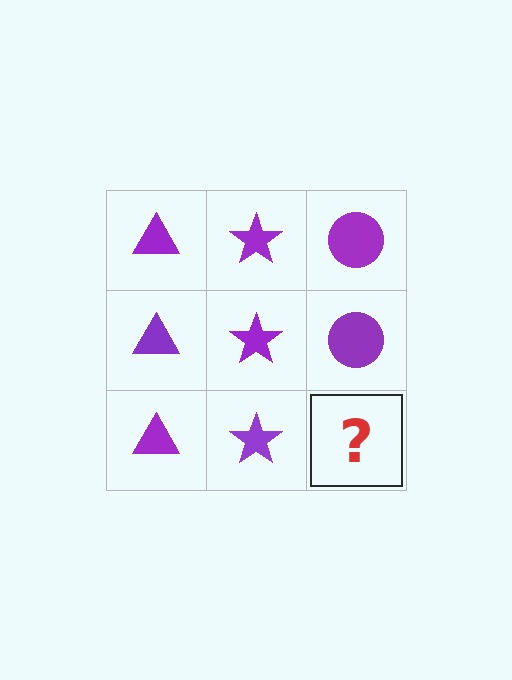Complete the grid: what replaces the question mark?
The question mark should be replaced with a purple circle.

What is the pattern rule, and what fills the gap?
The rule is that each column has a consistent shape. The gap should be filled with a purple circle.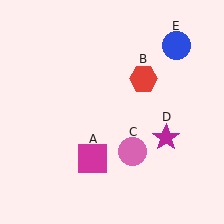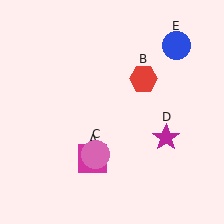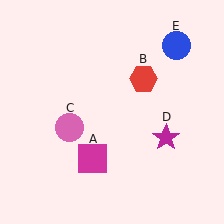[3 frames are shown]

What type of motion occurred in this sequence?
The pink circle (object C) rotated clockwise around the center of the scene.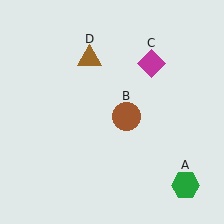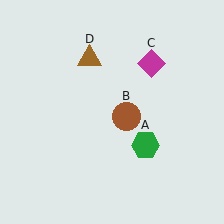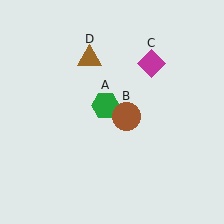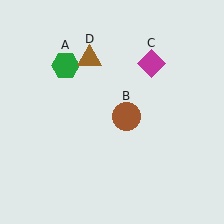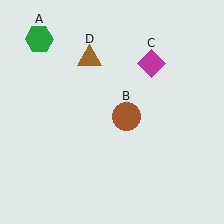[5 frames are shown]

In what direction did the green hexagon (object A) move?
The green hexagon (object A) moved up and to the left.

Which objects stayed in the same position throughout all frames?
Brown circle (object B) and magenta diamond (object C) and brown triangle (object D) remained stationary.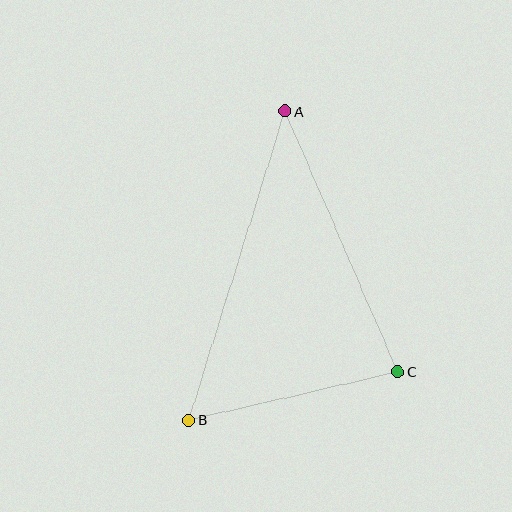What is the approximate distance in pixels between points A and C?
The distance between A and C is approximately 284 pixels.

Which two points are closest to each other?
Points B and C are closest to each other.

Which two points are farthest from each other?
Points A and B are farthest from each other.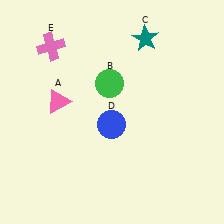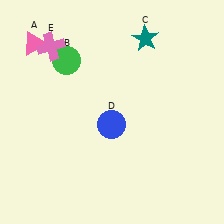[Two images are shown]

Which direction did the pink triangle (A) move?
The pink triangle (A) moved up.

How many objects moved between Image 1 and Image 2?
2 objects moved between the two images.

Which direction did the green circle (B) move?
The green circle (B) moved left.